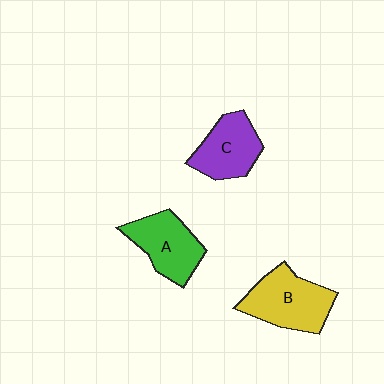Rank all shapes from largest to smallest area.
From largest to smallest: B (yellow), A (green), C (purple).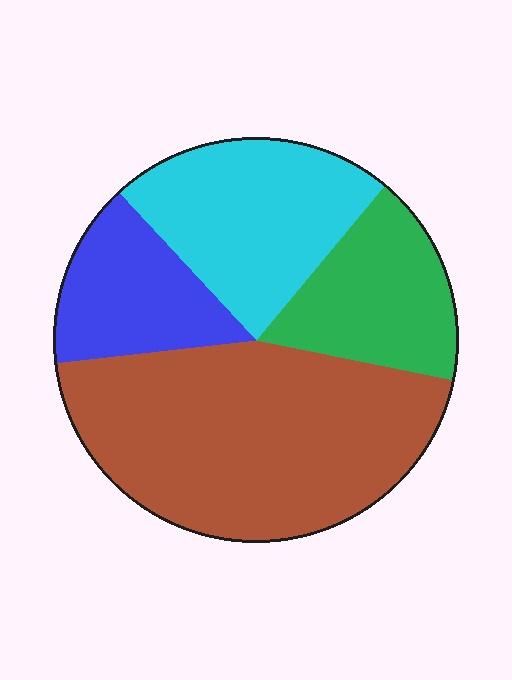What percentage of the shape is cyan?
Cyan covers about 25% of the shape.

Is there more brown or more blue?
Brown.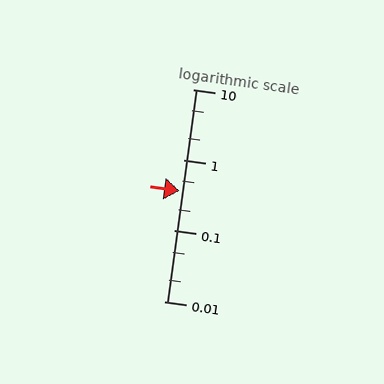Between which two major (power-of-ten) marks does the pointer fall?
The pointer is between 0.1 and 1.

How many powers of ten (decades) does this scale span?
The scale spans 3 decades, from 0.01 to 10.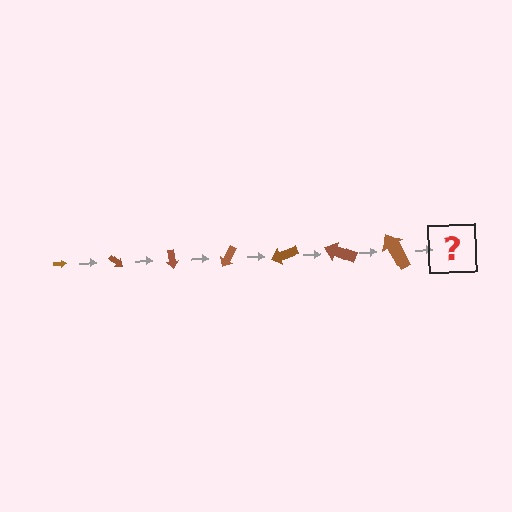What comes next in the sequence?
The next element should be an arrow, larger than the previous one and rotated 280 degrees from the start.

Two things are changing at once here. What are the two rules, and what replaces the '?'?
The two rules are that the arrow grows larger each step and it rotates 40 degrees each step. The '?' should be an arrow, larger than the previous one and rotated 280 degrees from the start.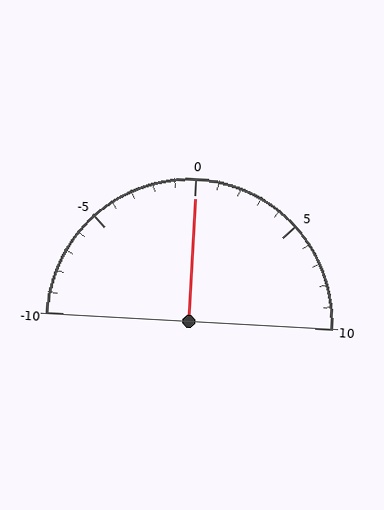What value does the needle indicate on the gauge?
The needle indicates approximately 0.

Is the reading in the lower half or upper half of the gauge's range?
The reading is in the upper half of the range (-10 to 10).